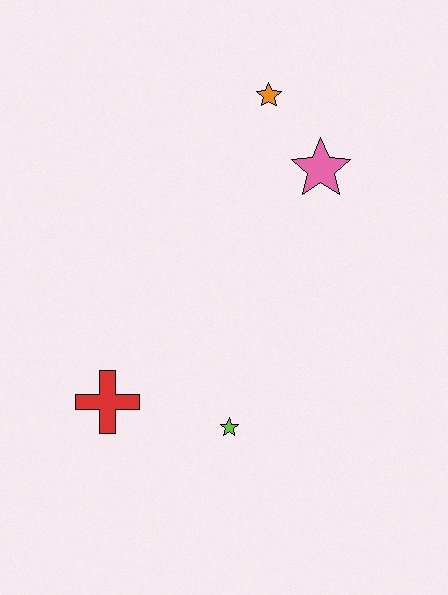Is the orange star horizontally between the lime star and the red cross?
No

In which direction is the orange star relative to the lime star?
The orange star is above the lime star.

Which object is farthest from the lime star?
The orange star is farthest from the lime star.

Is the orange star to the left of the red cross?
No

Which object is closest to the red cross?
The lime star is closest to the red cross.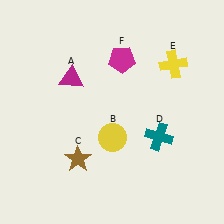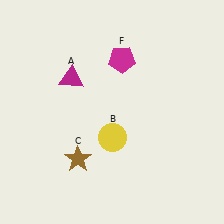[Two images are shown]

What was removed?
The teal cross (D), the yellow cross (E) were removed in Image 2.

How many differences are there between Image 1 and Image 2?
There are 2 differences between the two images.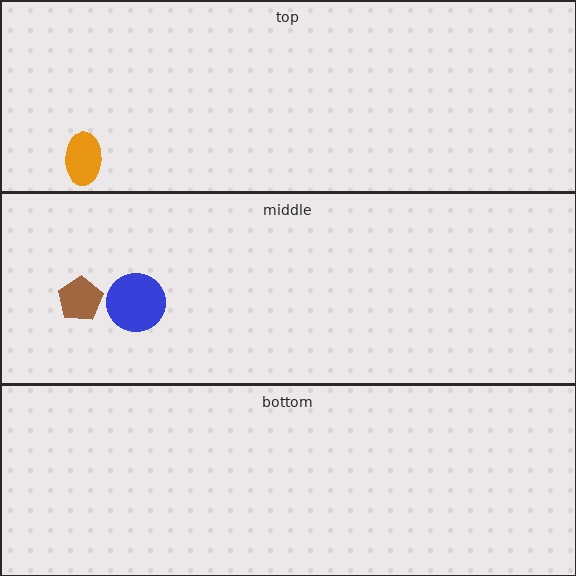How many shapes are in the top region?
1.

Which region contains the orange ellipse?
The top region.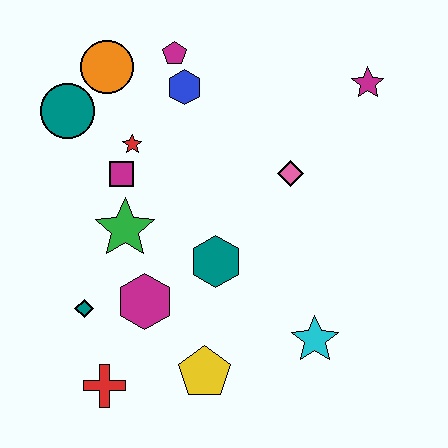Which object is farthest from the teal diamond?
The magenta star is farthest from the teal diamond.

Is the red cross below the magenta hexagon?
Yes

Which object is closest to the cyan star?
The yellow pentagon is closest to the cyan star.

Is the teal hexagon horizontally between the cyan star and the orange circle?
Yes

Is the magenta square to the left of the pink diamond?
Yes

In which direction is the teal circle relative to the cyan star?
The teal circle is to the left of the cyan star.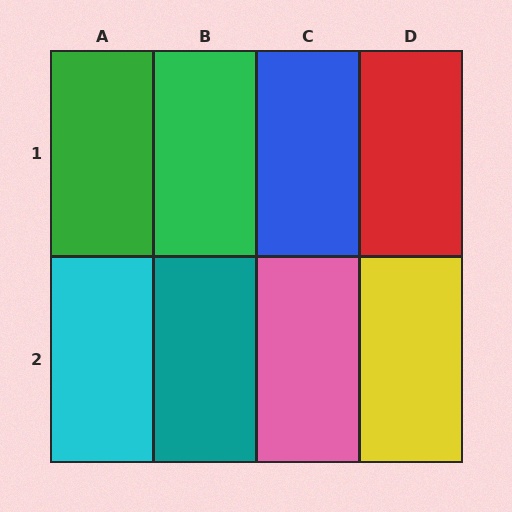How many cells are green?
2 cells are green.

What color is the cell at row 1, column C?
Blue.